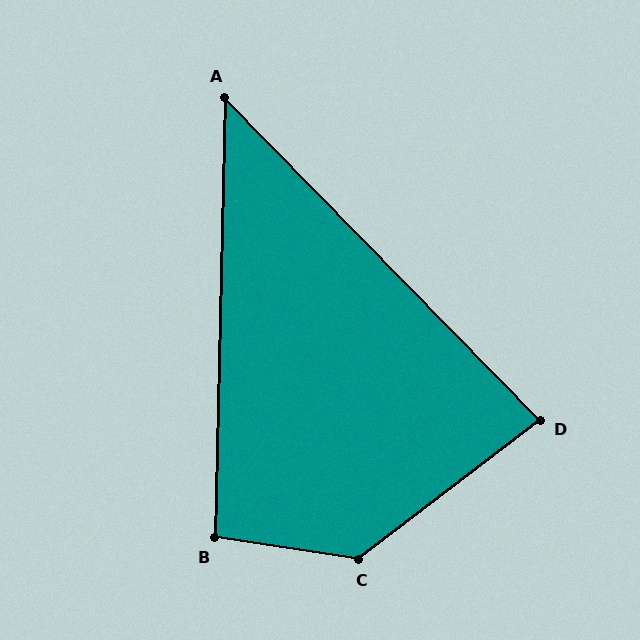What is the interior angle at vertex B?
Approximately 97 degrees (obtuse).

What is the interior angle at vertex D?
Approximately 83 degrees (acute).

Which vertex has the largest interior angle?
C, at approximately 134 degrees.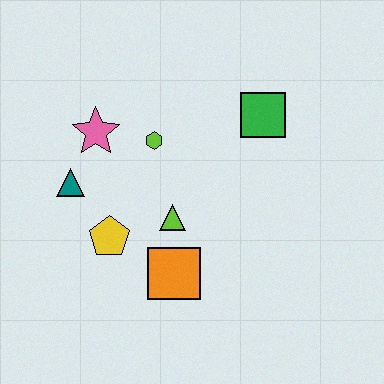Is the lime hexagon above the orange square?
Yes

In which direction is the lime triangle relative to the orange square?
The lime triangle is above the orange square.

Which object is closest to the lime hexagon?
The pink star is closest to the lime hexagon.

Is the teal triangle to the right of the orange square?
No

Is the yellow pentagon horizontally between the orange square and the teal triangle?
Yes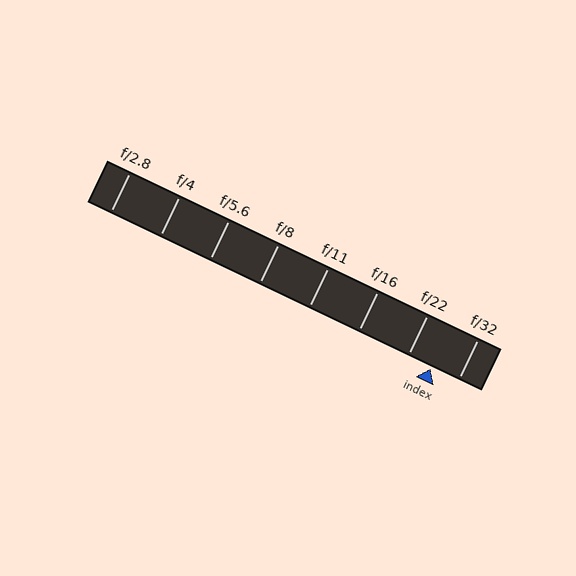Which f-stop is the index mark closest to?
The index mark is closest to f/22.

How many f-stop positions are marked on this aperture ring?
There are 8 f-stop positions marked.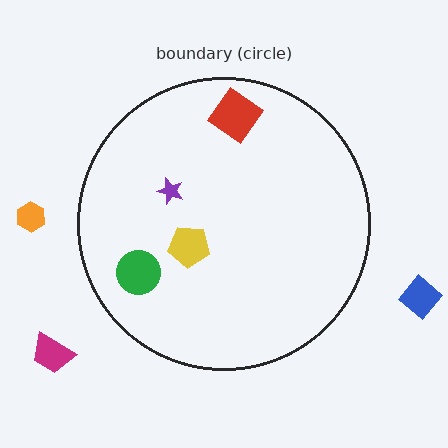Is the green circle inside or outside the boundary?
Inside.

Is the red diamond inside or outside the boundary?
Inside.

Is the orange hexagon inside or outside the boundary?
Outside.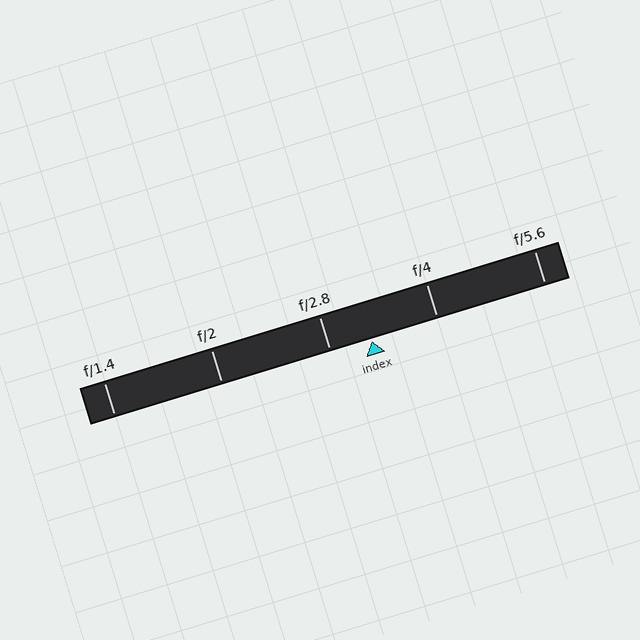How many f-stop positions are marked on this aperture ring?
There are 5 f-stop positions marked.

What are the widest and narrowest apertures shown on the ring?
The widest aperture shown is f/1.4 and the narrowest is f/5.6.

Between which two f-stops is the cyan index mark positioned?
The index mark is between f/2.8 and f/4.